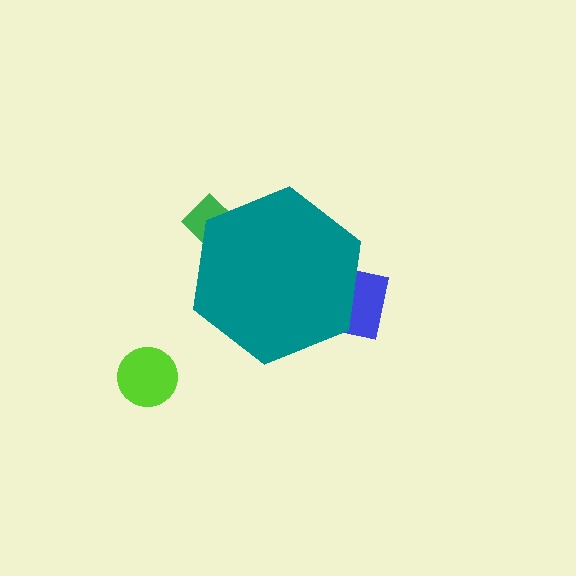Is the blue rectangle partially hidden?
Yes, the blue rectangle is partially hidden behind the teal hexagon.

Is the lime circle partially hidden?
No, the lime circle is fully visible.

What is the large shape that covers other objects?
A teal hexagon.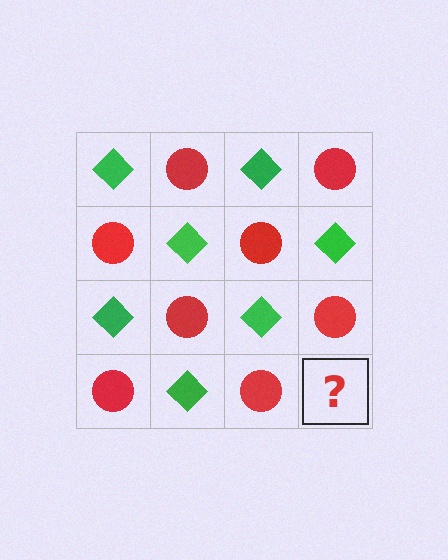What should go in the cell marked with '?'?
The missing cell should contain a green diamond.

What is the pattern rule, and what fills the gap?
The rule is that it alternates green diamond and red circle in a checkerboard pattern. The gap should be filled with a green diamond.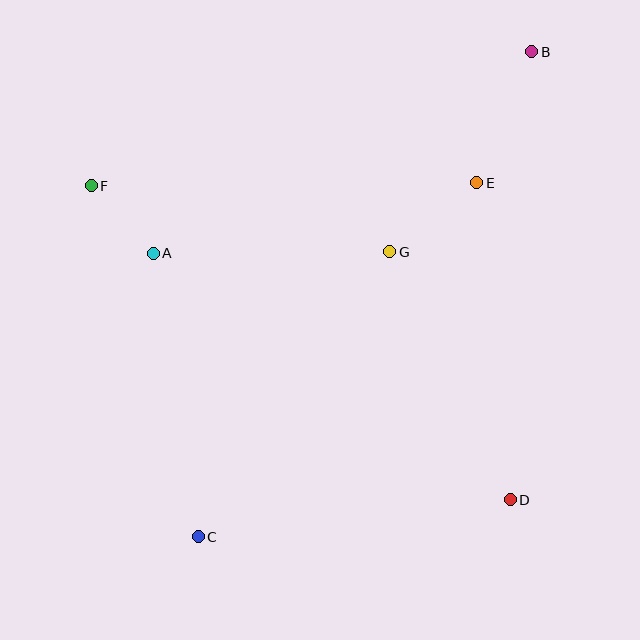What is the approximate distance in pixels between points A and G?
The distance between A and G is approximately 237 pixels.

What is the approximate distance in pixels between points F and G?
The distance between F and G is approximately 306 pixels.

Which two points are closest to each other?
Points A and F are closest to each other.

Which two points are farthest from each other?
Points B and C are farthest from each other.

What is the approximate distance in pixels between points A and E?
The distance between A and E is approximately 331 pixels.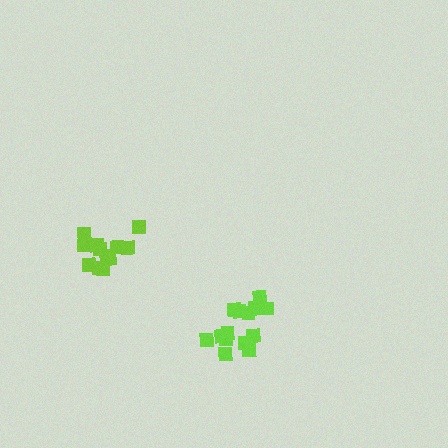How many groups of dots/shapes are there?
There are 2 groups.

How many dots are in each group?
Group 1: 12 dots, Group 2: 15 dots (27 total).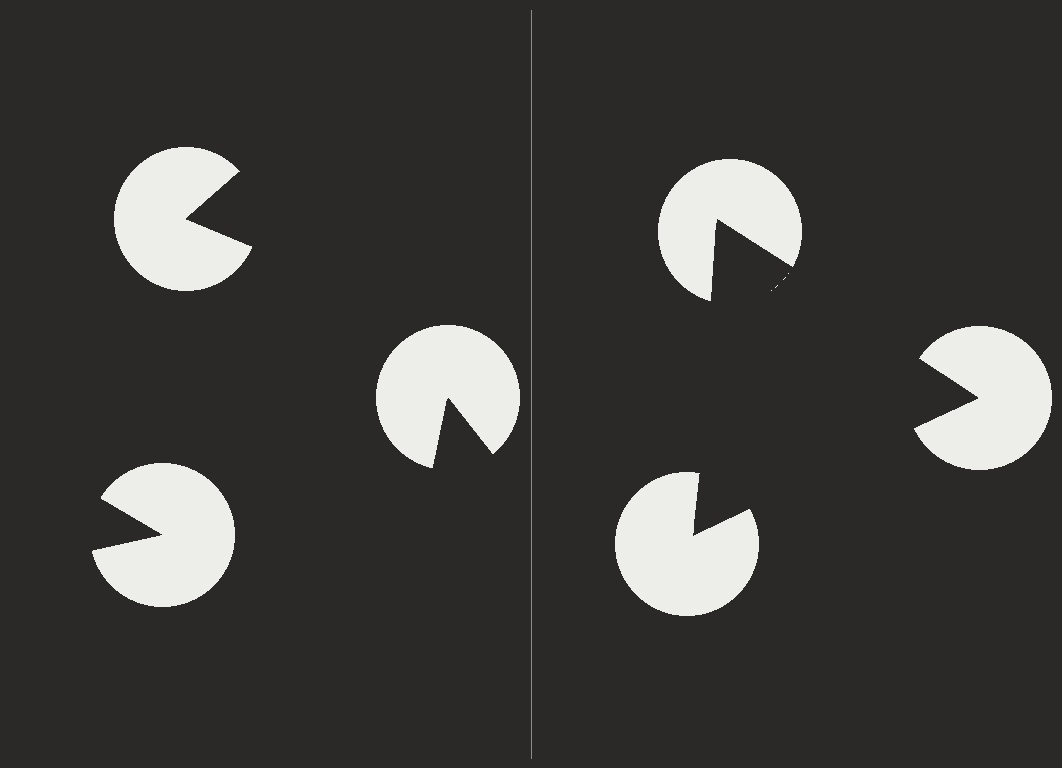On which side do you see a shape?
An illusory triangle appears on the right side. On the left side the wedge cuts are rotated, so no coherent shape forms.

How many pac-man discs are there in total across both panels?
6 — 3 on each side.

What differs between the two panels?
The pac-man discs are positioned identically on both sides; only the wedge orientations differ. On the right they align to a triangle; on the left they are misaligned.